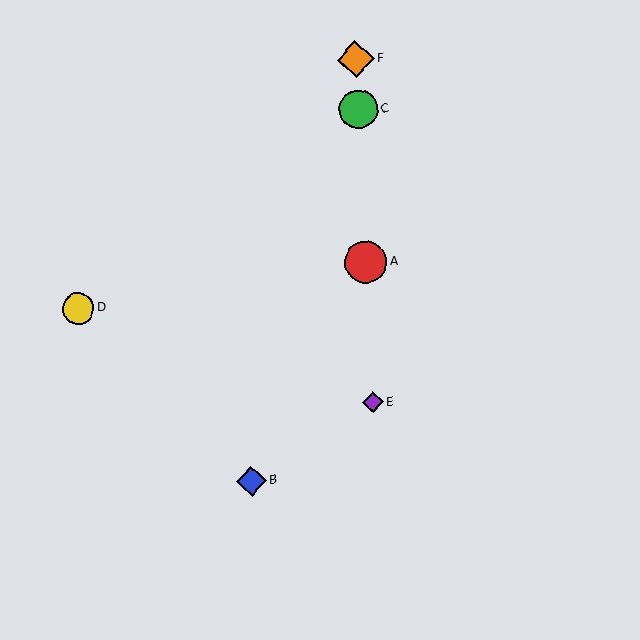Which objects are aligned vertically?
Objects A, C, E, F are aligned vertically.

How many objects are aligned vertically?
4 objects (A, C, E, F) are aligned vertically.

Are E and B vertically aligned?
No, E is at x≈373 and B is at x≈251.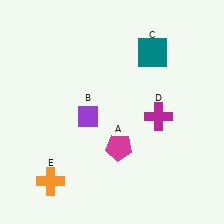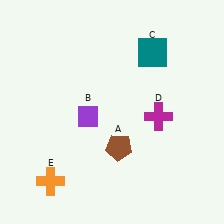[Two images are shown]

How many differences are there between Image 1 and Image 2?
There is 1 difference between the two images.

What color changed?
The pentagon (A) changed from magenta in Image 1 to brown in Image 2.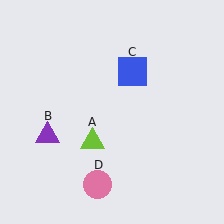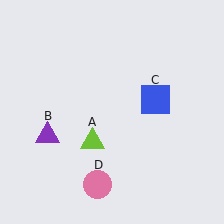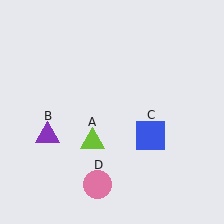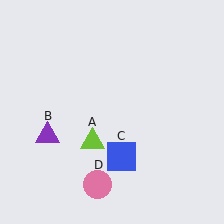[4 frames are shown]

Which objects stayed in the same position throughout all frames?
Lime triangle (object A) and purple triangle (object B) and pink circle (object D) remained stationary.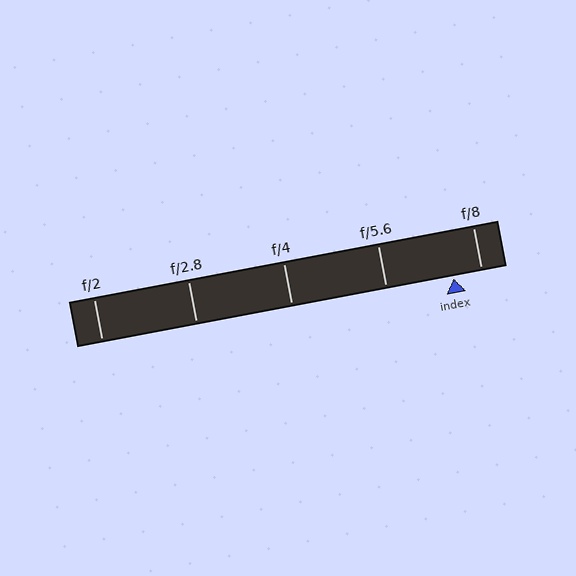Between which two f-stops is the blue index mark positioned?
The index mark is between f/5.6 and f/8.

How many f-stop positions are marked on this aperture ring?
There are 5 f-stop positions marked.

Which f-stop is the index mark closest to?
The index mark is closest to f/8.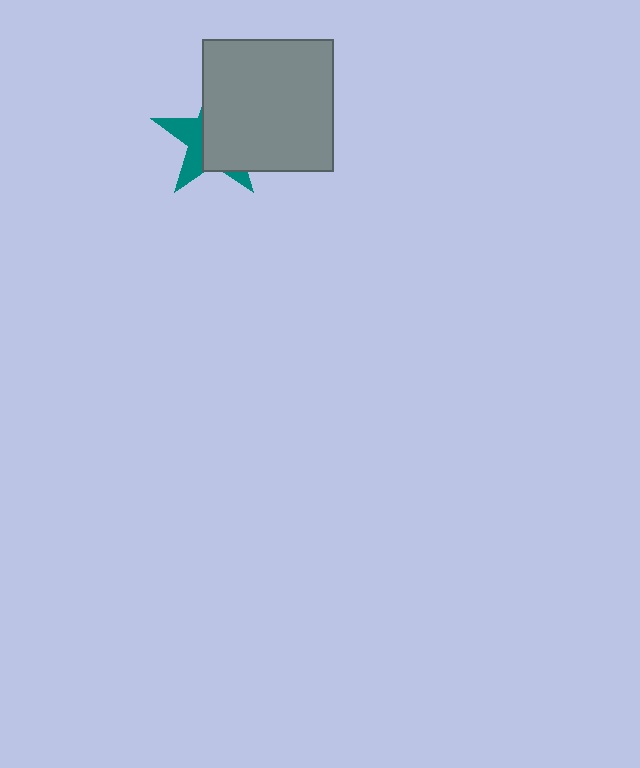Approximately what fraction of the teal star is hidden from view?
Roughly 64% of the teal star is hidden behind the gray square.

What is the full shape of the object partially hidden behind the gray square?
The partially hidden object is a teal star.